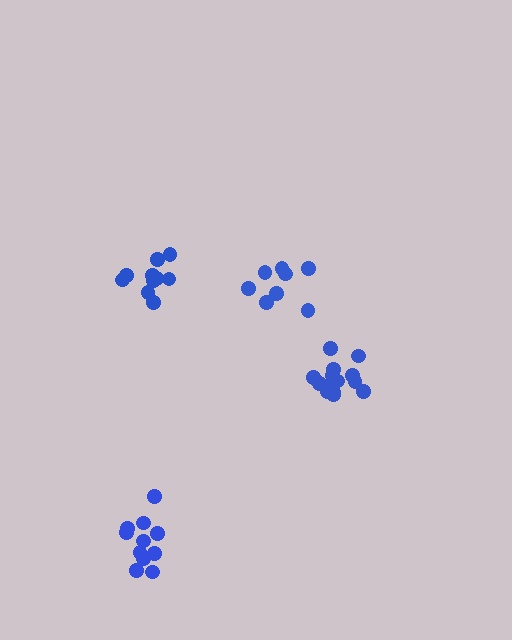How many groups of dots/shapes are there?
There are 4 groups.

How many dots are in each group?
Group 1: 8 dots, Group 2: 11 dots, Group 3: 14 dots, Group 4: 10 dots (43 total).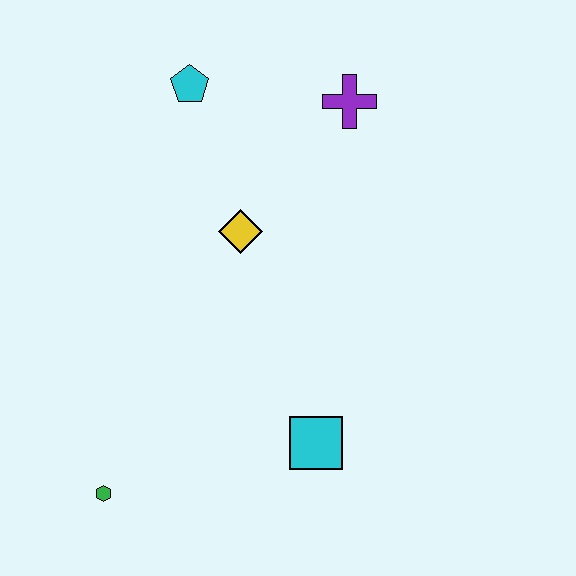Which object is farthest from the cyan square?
The cyan pentagon is farthest from the cyan square.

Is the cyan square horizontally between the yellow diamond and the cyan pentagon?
No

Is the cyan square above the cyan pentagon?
No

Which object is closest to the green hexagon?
The cyan square is closest to the green hexagon.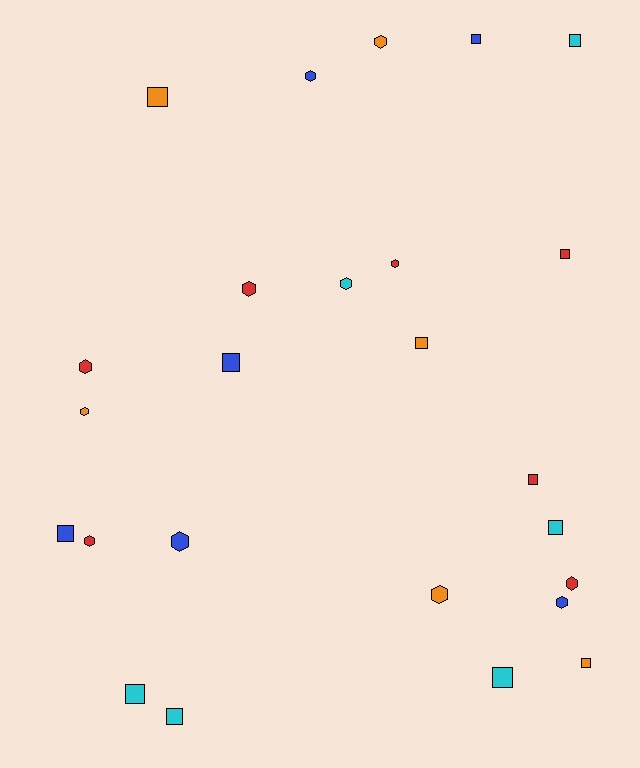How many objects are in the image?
There are 25 objects.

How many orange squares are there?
There are 3 orange squares.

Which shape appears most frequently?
Square, with 13 objects.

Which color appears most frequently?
Red, with 7 objects.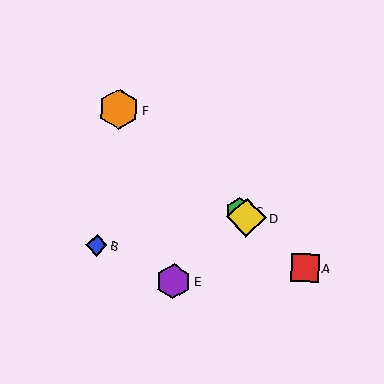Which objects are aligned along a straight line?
Objects A, C, D, F are aligned along a straight line.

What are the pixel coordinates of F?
Object F is at (119, 109).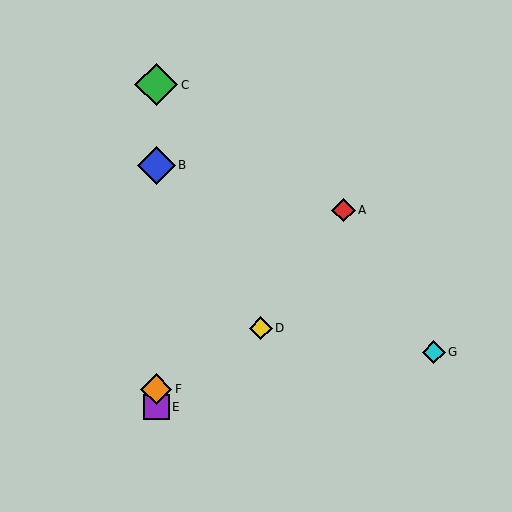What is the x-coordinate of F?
Object F is at x≈156.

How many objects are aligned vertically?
4 objects (B, C, E, F) are aligned vertically.